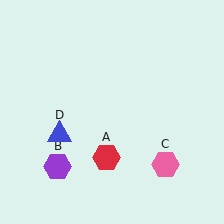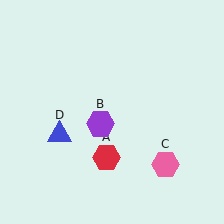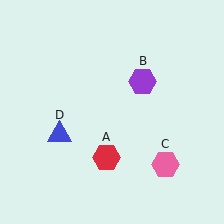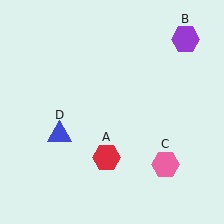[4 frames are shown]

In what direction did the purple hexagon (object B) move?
The purple hexagon (object B) moved up and to the right.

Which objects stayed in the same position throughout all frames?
Red hexagon (object A) and pink hexagon (object C) and blue triangle (object D) remained stationary.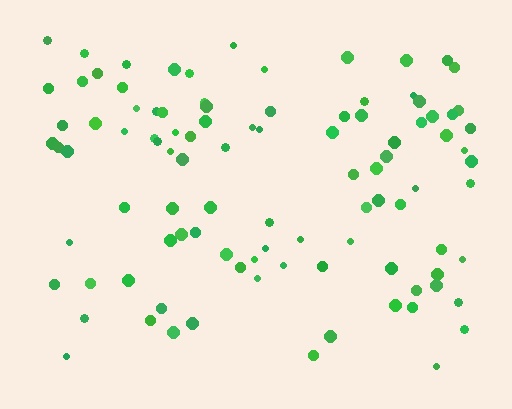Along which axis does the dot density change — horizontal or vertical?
Vertical.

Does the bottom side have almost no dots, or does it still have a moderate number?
Still a moderate number, just noticeably fewer than the top.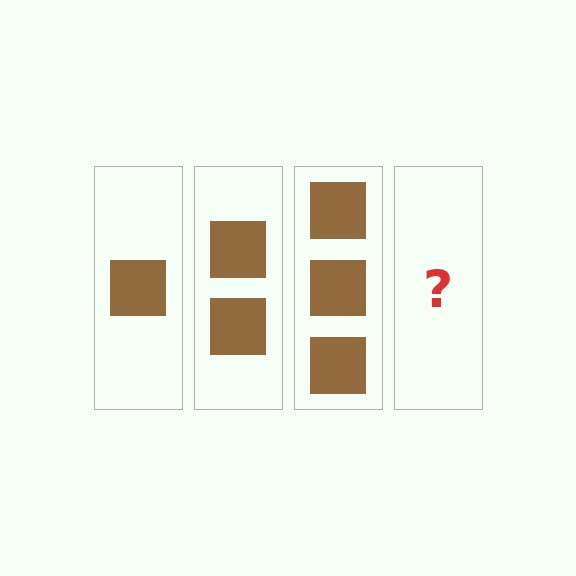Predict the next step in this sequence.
The next step is 4 squares.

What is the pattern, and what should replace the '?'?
The pattern is that each step adds one more square. The '?' should be 4 squares.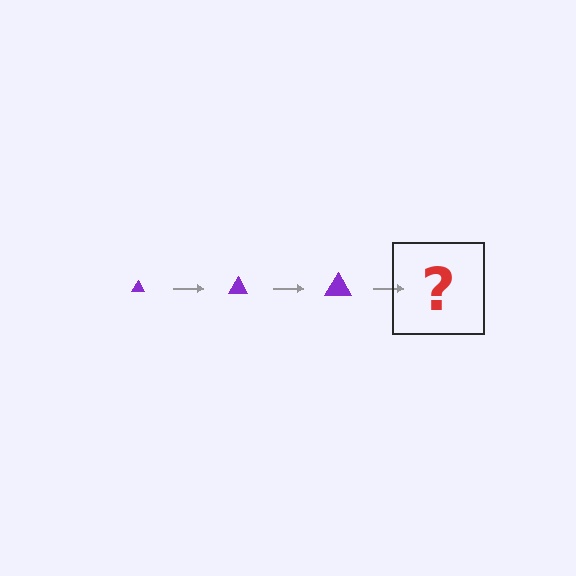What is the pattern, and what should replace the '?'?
The pattern is that the triangle gets progressively larger each step. The '?' should be a purple triangle, larger than the previous one.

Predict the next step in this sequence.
The next step is a purple triangle, larger than the previous one.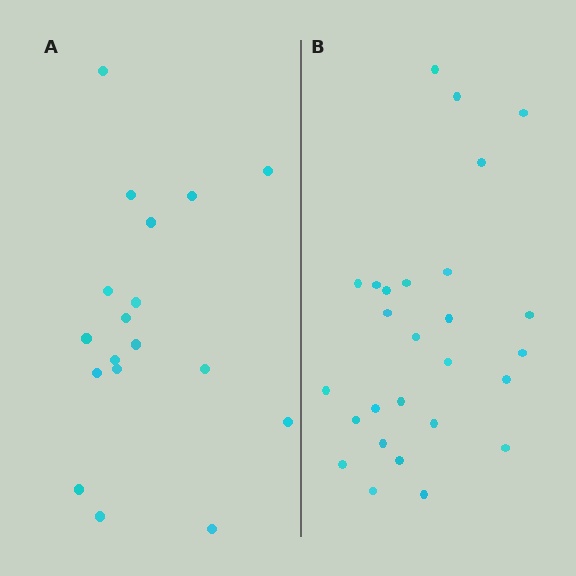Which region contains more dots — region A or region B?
Region B (the right region) has more dots.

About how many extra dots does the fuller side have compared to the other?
Region B has roughly 8 or so more dots than region A.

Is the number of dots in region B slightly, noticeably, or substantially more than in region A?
Region B has substantially more. The ratio is roughly 1.5 to 1.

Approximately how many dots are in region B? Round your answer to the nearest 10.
About 30 dots. (The exact count is 27, which rounds to 30.)